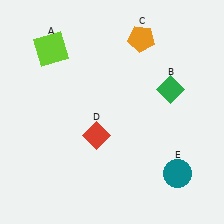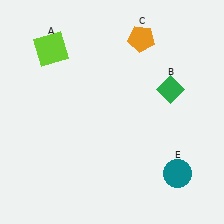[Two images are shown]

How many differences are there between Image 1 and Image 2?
There is 1 difference between the two images.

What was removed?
The red diamond (D) was removed in Image 2.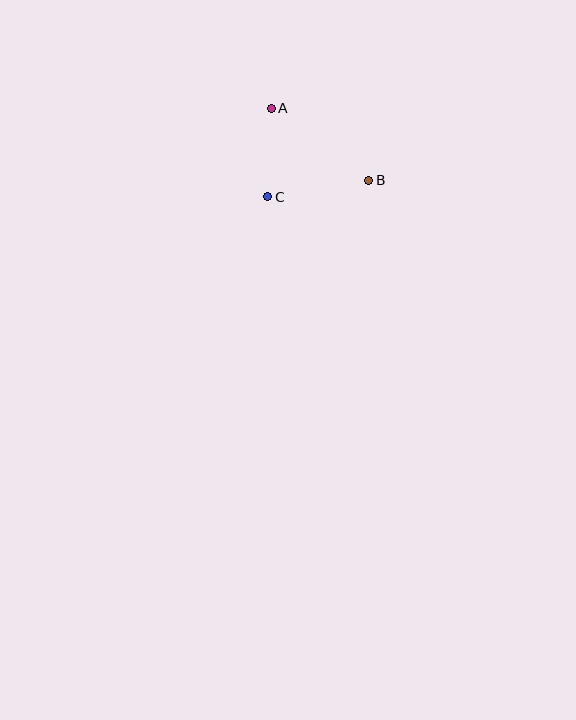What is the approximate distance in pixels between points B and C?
The distance between B and C is approximately 102 pixels.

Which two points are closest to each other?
Points A and C are closest to each other.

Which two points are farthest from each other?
Points A and B are farthest from each other.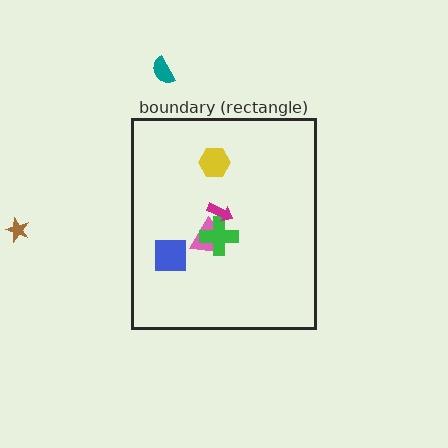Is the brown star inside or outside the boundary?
Outside.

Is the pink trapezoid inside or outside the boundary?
Inside.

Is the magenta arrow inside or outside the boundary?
Inside.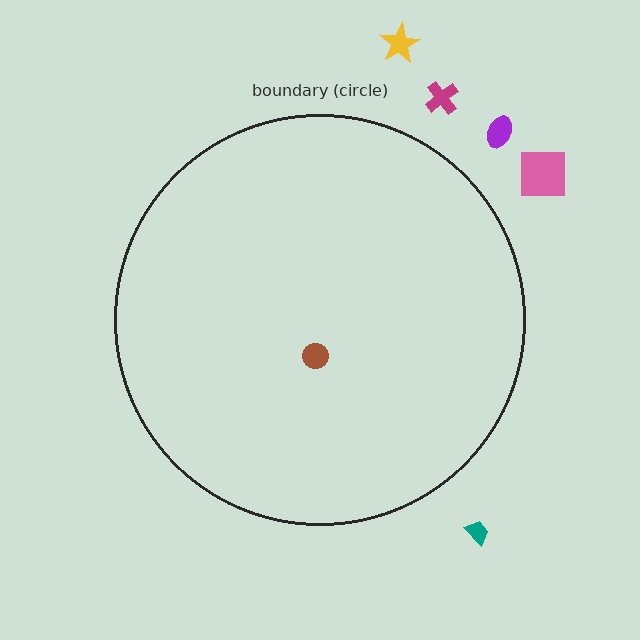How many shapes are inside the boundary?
1 inside, 5 outside.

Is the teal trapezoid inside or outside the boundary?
Outside.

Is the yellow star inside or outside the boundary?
Outside.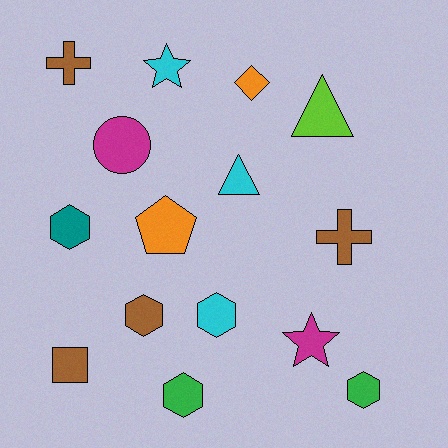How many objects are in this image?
There are 15 objects.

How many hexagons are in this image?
There are 5 hexagons.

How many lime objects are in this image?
There is 1 lime object.